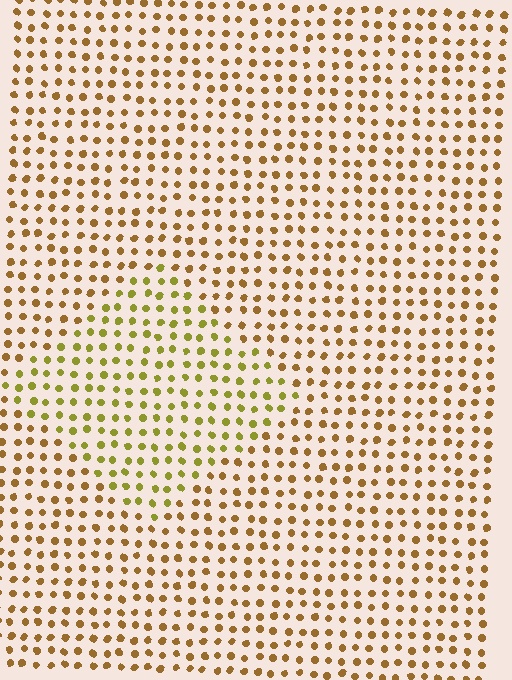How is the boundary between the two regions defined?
The boundary is defined purely by a slight shift in hue (about 30 degrees). Spacing, size, and orientation are identical on both sides.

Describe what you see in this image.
The image is filled with small brown elements in a uniform arrangement. A diamond-shaped region is visible where the elements are tinted to a slightly different hue, forming a subtle color boundary.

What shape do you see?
I see a diamond.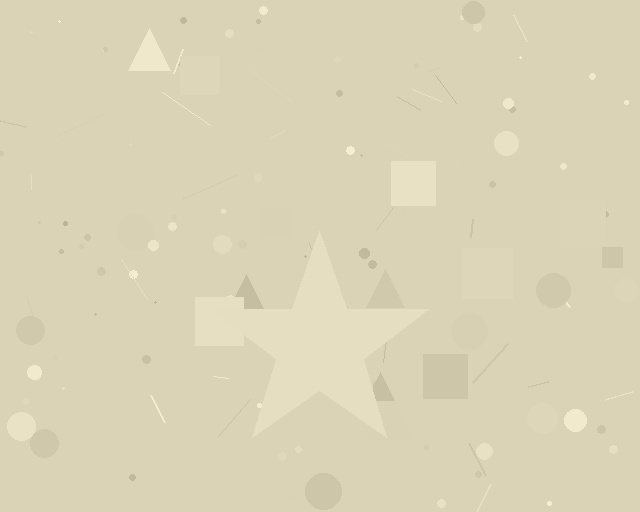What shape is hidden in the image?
A star is hidden in the image.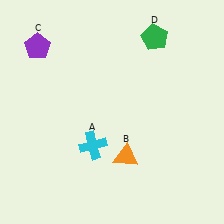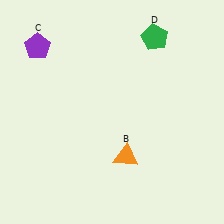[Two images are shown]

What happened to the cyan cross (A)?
The cyan cross (A) was removed in Image 2. It was in the bottom-left area of Image 1.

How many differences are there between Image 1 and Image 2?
There is 1 difference between the two images.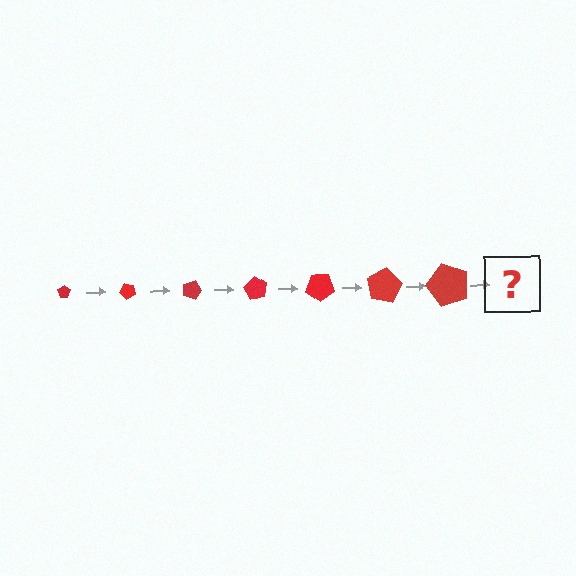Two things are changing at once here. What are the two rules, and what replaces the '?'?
The two rules are that the pentagon grows larger each step and it rotates 45 degrees each step. The '?' should be a pentagon, larger than the previous one and rotated 315 degrees from the start.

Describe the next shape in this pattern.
It should be a pentagon, larger than the previous one and rotated 315 degrees from the start.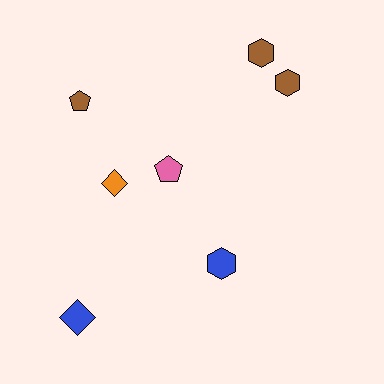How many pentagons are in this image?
There are 2 pentagons.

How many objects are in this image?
There are 7 objects.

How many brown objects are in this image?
There are 3 brown objects.